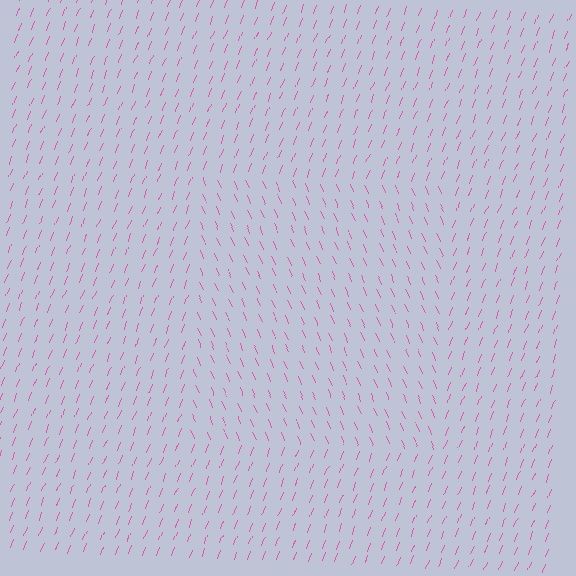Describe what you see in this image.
The image is filled with small pink line segments. A rectangle region in the image has lines oriented differently from the surrounding lines, creating a visible texture boundary.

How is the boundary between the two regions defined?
The boundary is defined purely by a change in line orientation (approximately 45 degrees difference). All lines are the same color and thickness.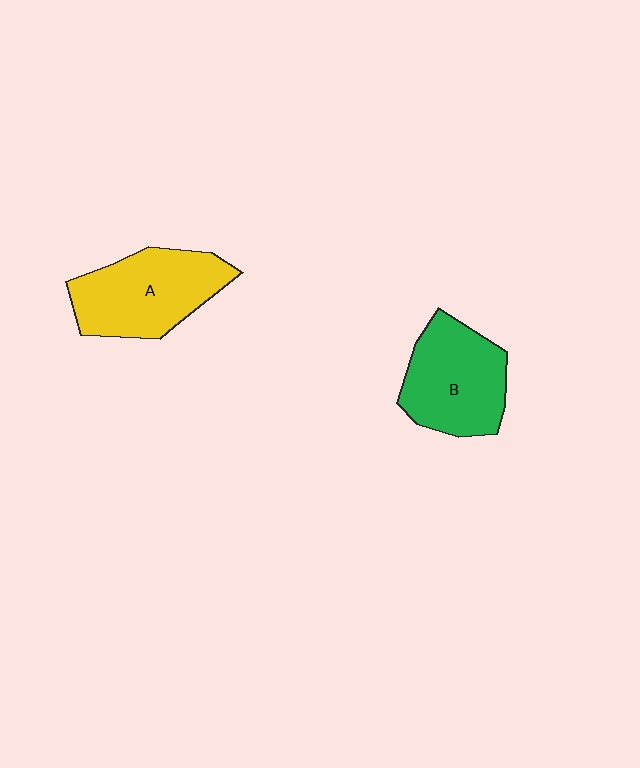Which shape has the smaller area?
Shape B (green).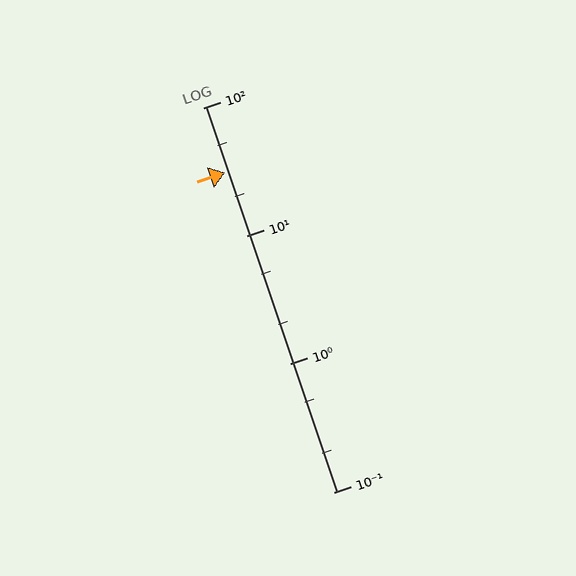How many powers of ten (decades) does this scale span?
The scale spans 3 decades, from 0.1 to 100.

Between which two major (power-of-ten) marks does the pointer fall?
The pointer is between 10 and 100.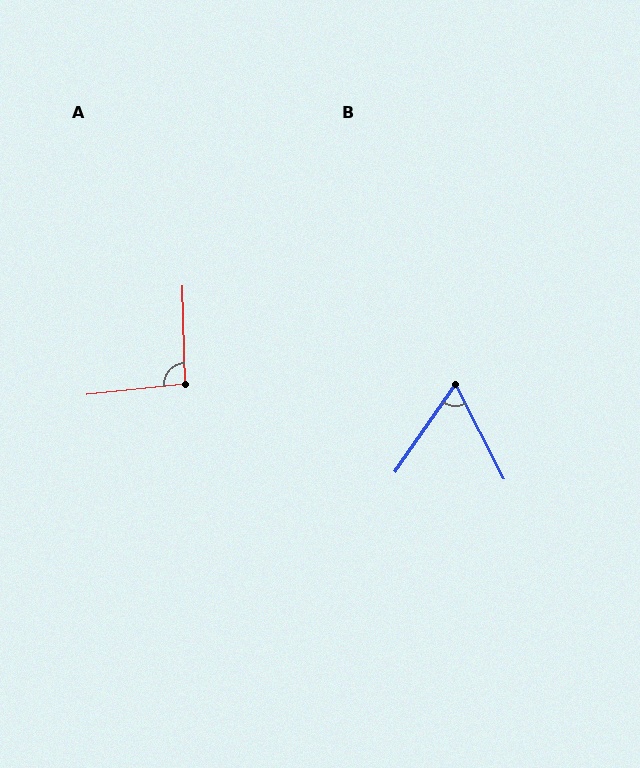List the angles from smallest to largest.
B (62°), A (95°).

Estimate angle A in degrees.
Approximately 95 degrees.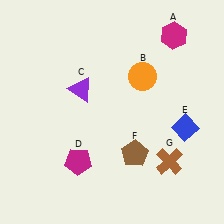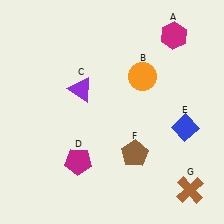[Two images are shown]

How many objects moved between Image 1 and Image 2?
1 object moved between the two images.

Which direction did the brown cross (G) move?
The brown cross (G) moved down.